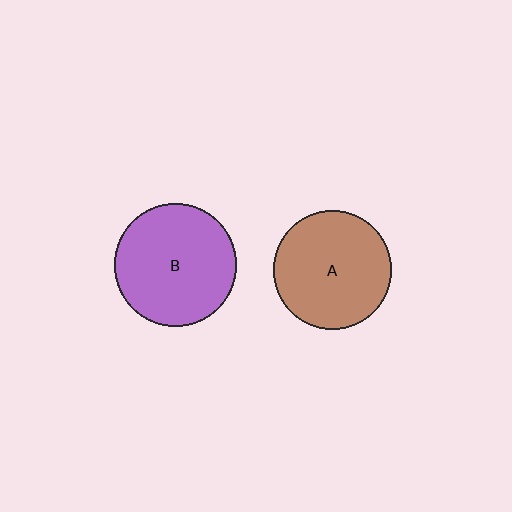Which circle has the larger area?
Circle B (purple).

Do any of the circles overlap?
No, none of the circles overlap.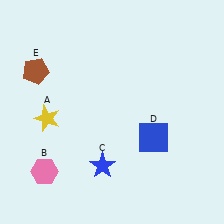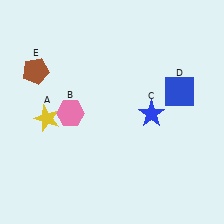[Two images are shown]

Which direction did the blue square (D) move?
The blue square (D) moved up.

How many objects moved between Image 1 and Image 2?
3 objects moved between the two images.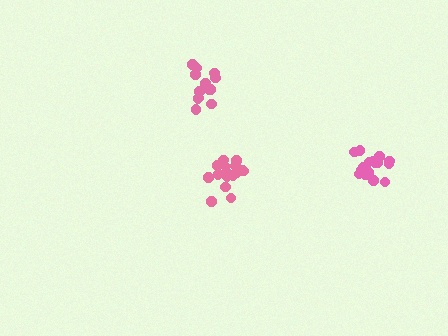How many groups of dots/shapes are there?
There are 3 groups.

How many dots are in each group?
Group 1: 16 dots, Group 2: 16 dots, Group 3: 16 dots (48 total).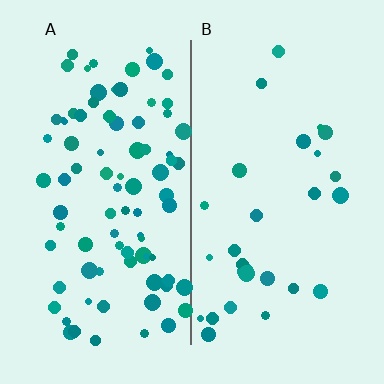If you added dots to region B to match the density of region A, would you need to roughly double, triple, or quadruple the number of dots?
Approximately triple.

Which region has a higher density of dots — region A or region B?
A (the left).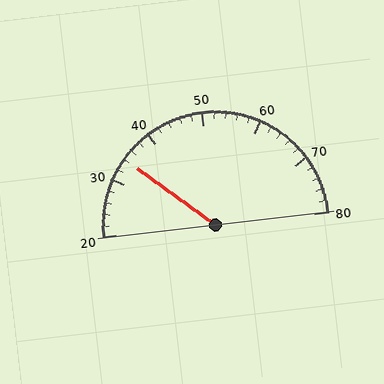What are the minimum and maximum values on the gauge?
The gauge ranges from 20 to 80.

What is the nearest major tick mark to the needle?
The nearest major tick mark is 30.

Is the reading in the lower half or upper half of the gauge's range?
The reading is in the lower half of the range (20 to 80).